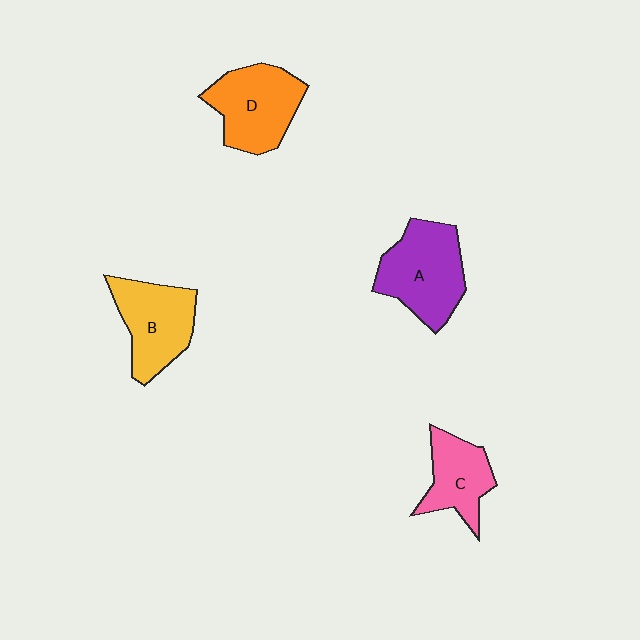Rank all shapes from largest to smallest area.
From largest to smallest: A (purple), D (orange), B (yellow), C (pink).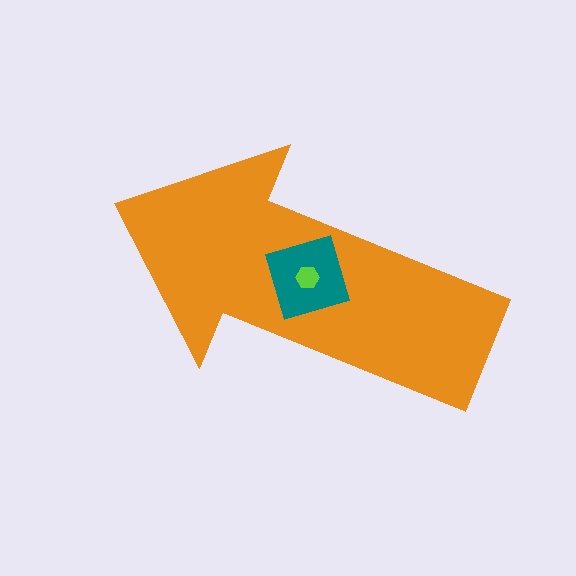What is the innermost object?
The lime hexagon.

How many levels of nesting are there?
3.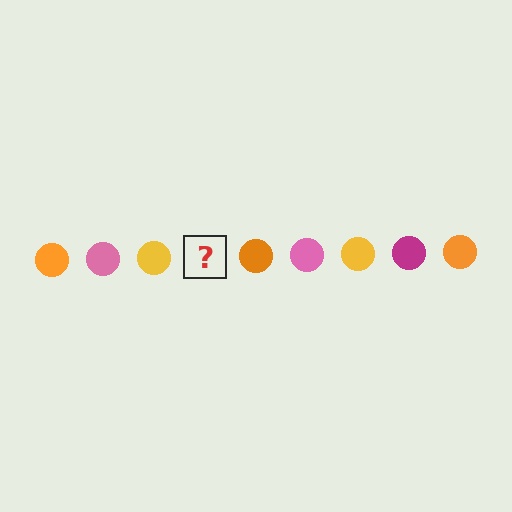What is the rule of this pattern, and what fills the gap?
The rule is that the pattern cycles through orange, pink, yellow, magenta circles. The gap should be filled with a magenta circle.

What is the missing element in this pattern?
The missing element is a magenta circle.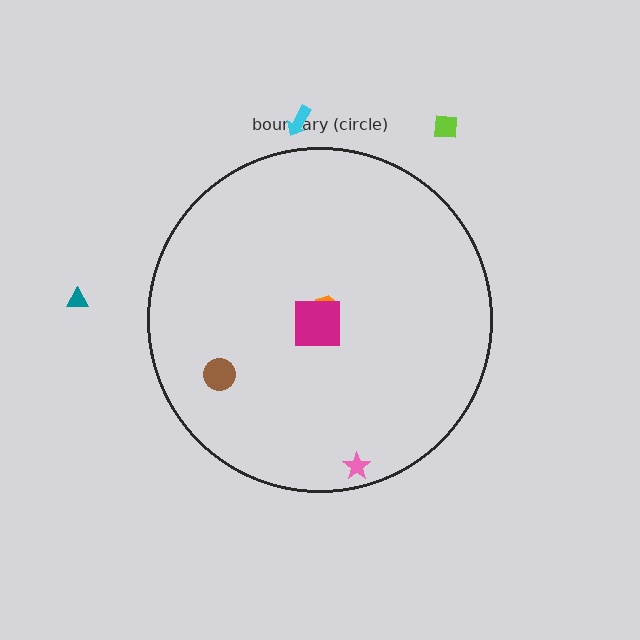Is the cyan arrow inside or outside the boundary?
Outside.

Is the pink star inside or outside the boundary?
Inside.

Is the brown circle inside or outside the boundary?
Inside.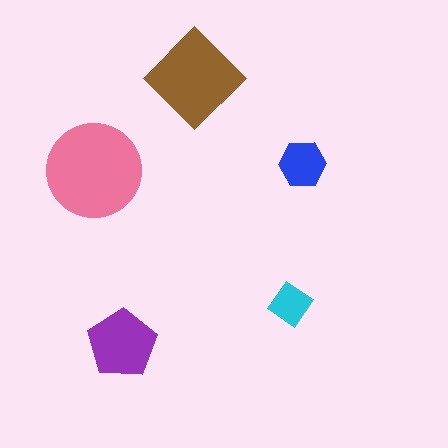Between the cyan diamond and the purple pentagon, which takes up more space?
The purple pentagon.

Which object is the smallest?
The cyan diamond.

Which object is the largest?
The pink circle.